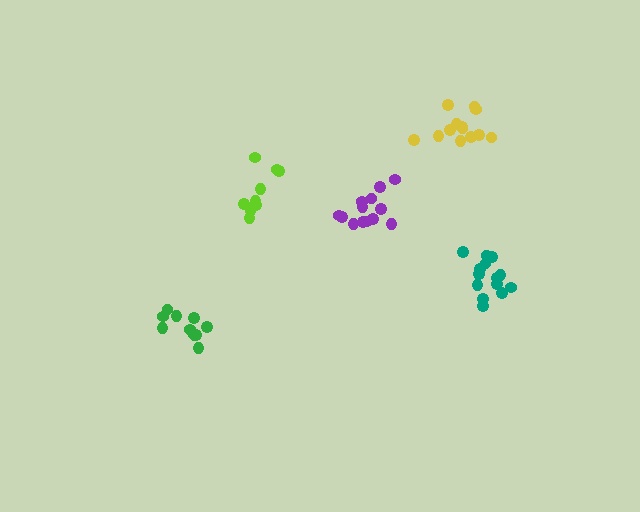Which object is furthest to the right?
The teal cluster is rightmost.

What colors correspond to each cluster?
The clusters are colored: yellow, green, teal, lime, purple.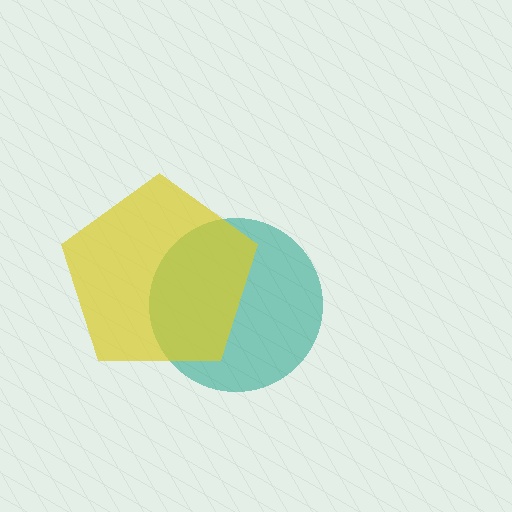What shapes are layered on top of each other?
The layered shapes are: a teal circle, a yellow pentagon.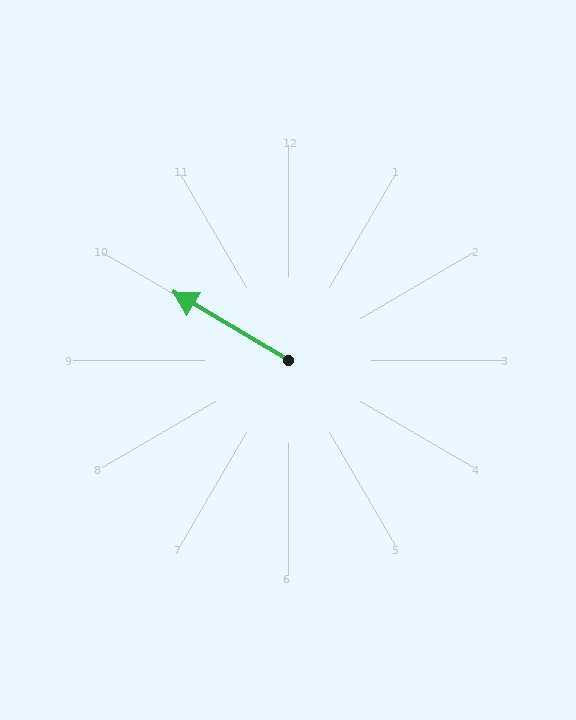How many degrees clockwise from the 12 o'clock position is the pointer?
Approximately 301 degrees.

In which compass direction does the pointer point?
Northwest.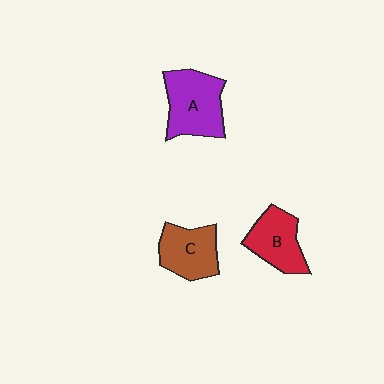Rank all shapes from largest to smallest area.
From largest to smallest: A (purple), C (brown), B (red).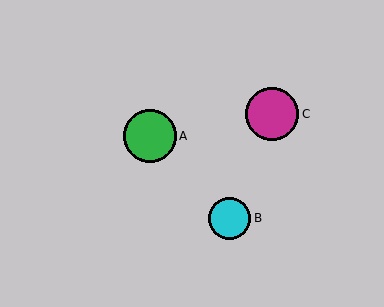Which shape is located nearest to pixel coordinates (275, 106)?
The magenta circle (labeled C) at (272, 114) is nearest to that location.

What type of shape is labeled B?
Shape B is a cyan circle.